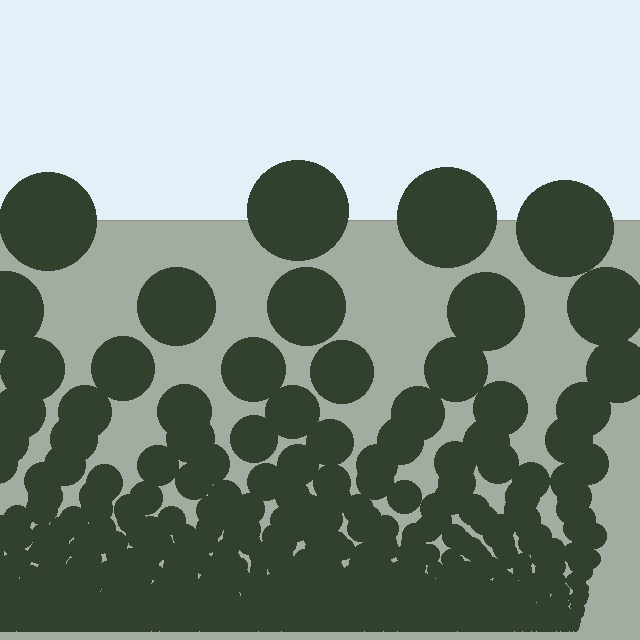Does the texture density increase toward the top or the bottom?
Density increases toward the bottom.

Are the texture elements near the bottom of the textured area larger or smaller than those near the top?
Smaller. The gradient is inverted — elements near the bottom are smaller and denser.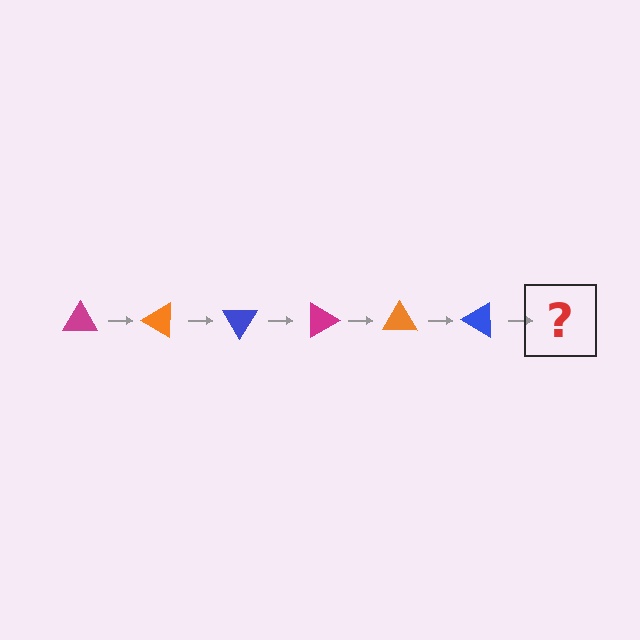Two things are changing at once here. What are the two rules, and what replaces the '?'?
The two rules are that it rotates 30 degrees each step and the color cycles through magenta, orange, and blue. The '?' should be a magenta triangle, rotated 180 degrees from the start.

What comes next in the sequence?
The next element should be a magenta triangle, rotated 180 degrees from the start.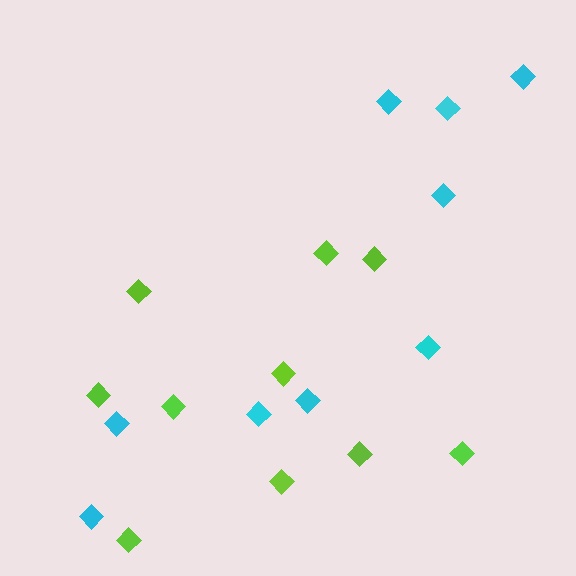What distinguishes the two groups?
There are 2 groups: one group of lime diamonds (10) and one group of cyan diamonds (9).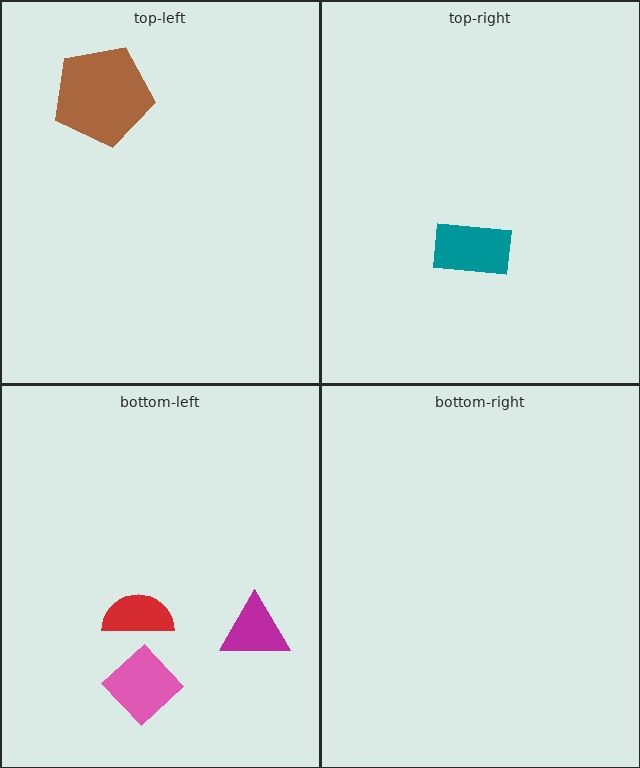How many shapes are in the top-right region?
1.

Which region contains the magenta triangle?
The bottom-left region.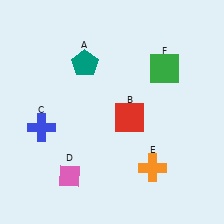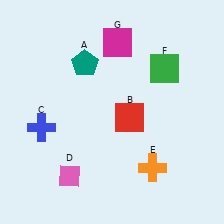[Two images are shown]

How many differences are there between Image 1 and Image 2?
There is 1 difference between the two images.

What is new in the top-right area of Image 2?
A magenta square (G) was added in the top-right area of Image 2.